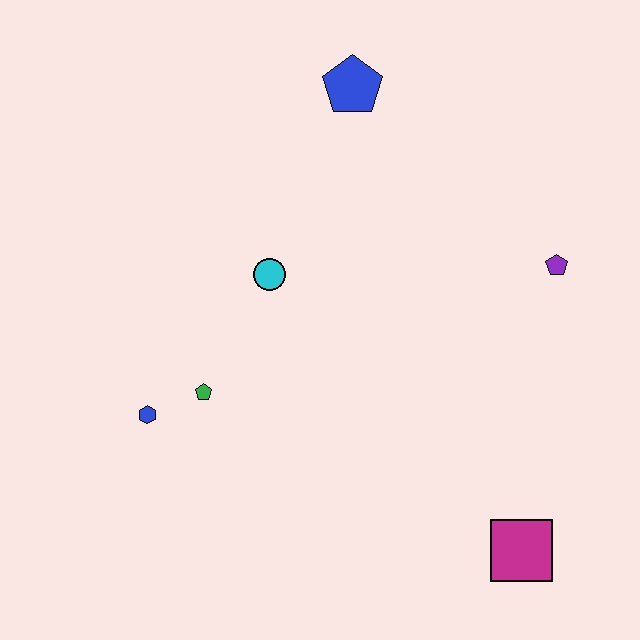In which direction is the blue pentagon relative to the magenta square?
The blue pentagon is above the magenta square.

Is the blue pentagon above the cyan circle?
Yes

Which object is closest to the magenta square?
The purple pentagon is closest to the magenta square.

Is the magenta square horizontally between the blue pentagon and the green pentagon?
No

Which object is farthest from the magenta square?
The blue pentagon is farthest from the magenta square.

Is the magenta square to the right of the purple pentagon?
No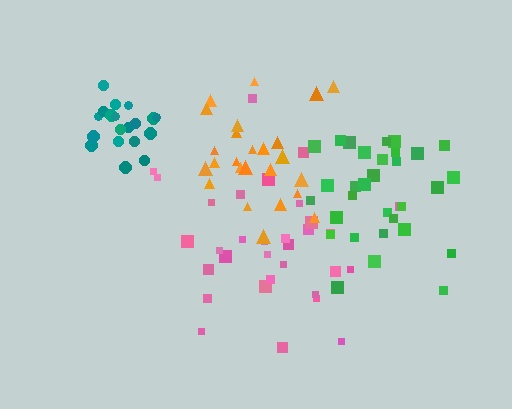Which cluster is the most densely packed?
Teal.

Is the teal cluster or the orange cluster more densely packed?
Teal.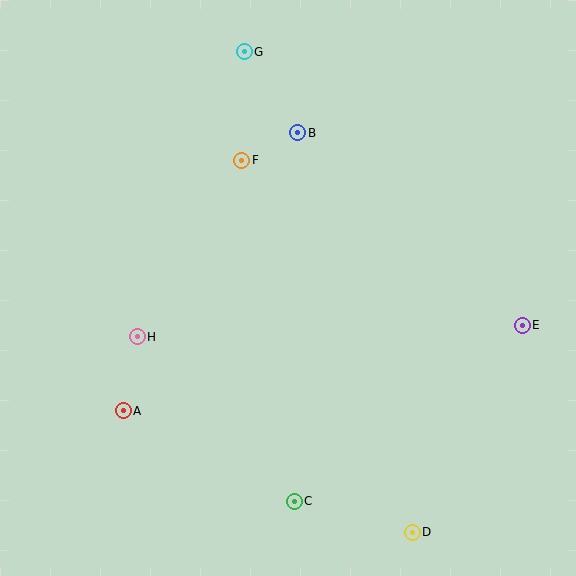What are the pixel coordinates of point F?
Point F is at (242, 160).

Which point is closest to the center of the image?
Point F at (242, 160) is closest to the center.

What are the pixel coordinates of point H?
Point H is at (137, 337).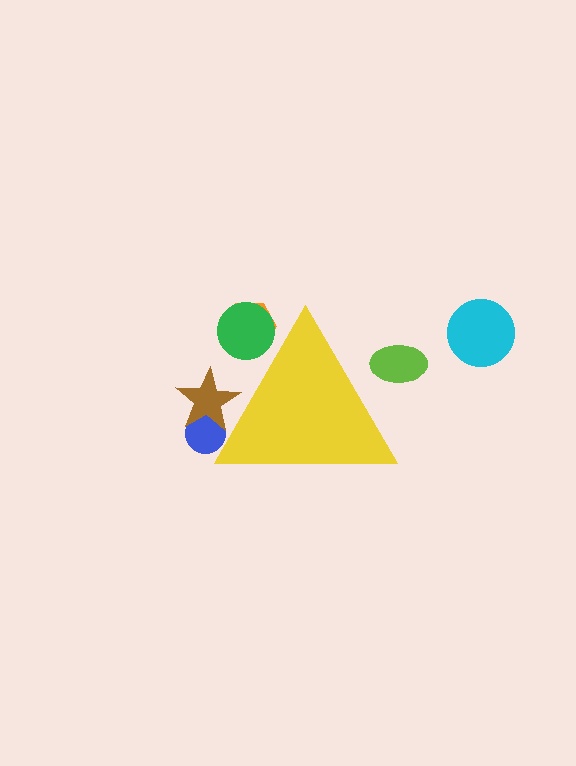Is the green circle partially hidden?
Yes, the green circle is partially hidden behind the yellow triangle.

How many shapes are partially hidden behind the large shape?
5 shapes are partially hidden.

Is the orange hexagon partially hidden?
Yes, the orange hexagon is partially hidden behind the yellow triangle.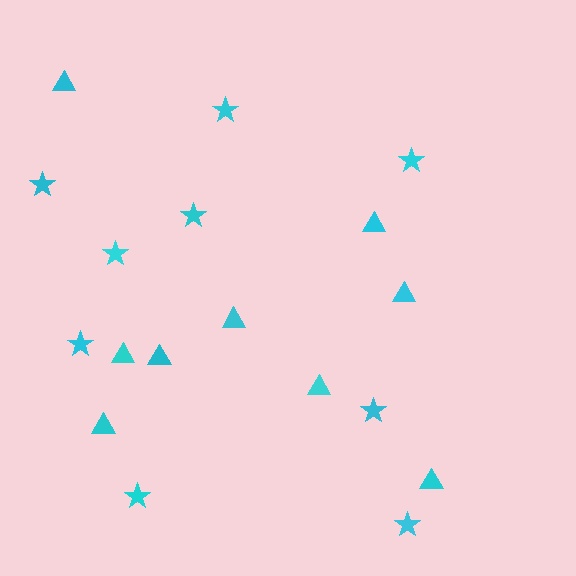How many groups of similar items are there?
There are 2 groups: one group of triangles (9) and one group of stars (9).